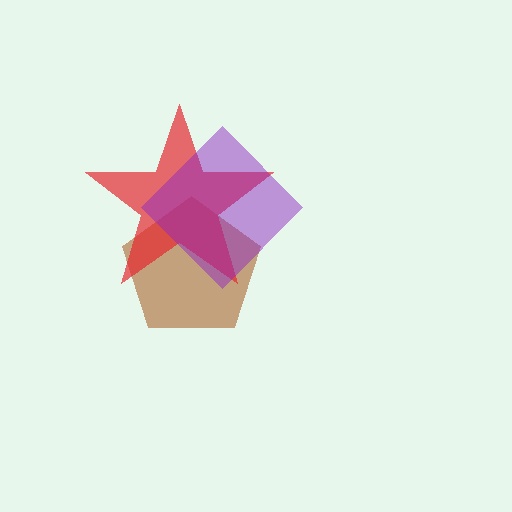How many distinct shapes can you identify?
There are 3 distinct shapes: a brown pentagon, a red star, a purple diamond.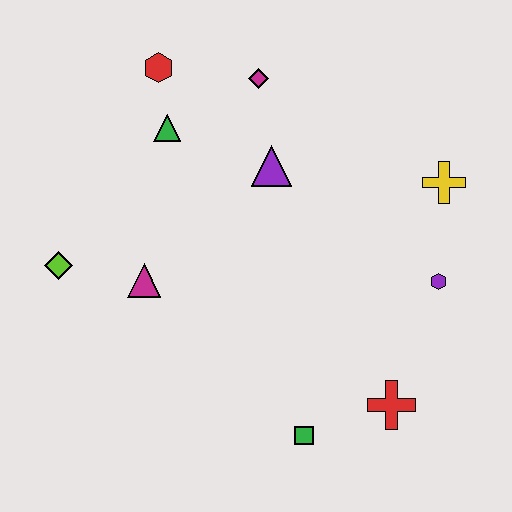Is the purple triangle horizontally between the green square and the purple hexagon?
No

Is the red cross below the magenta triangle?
Yes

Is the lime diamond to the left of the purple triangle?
Yes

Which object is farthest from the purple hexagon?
The lime diamond is farthest from the purple hexagon.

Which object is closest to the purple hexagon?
The yellow cross is closest to the purple hexagon.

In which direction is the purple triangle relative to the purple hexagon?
The purple triangle is to the left of the purple hexagon.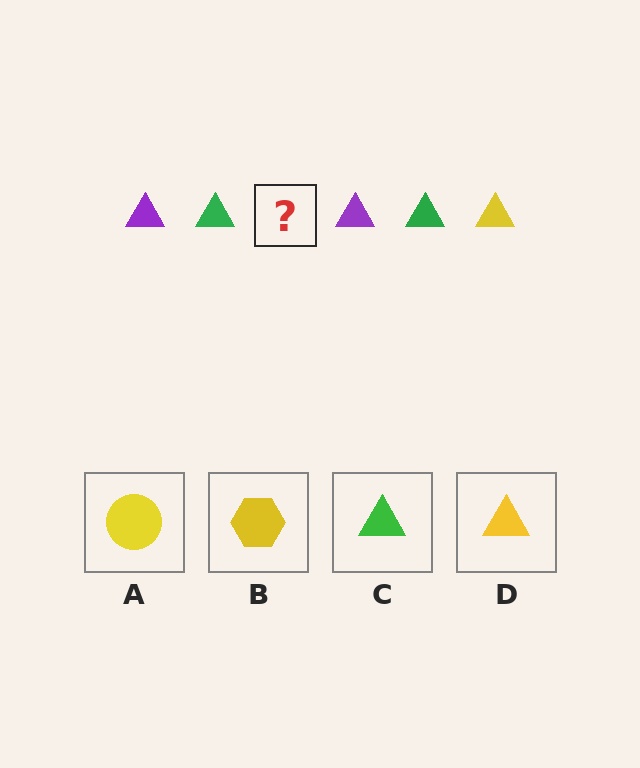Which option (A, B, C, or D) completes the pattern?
D.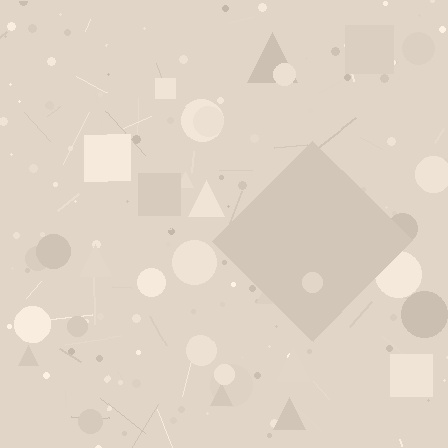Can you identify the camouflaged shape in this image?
The camouflaged shape is a diamond.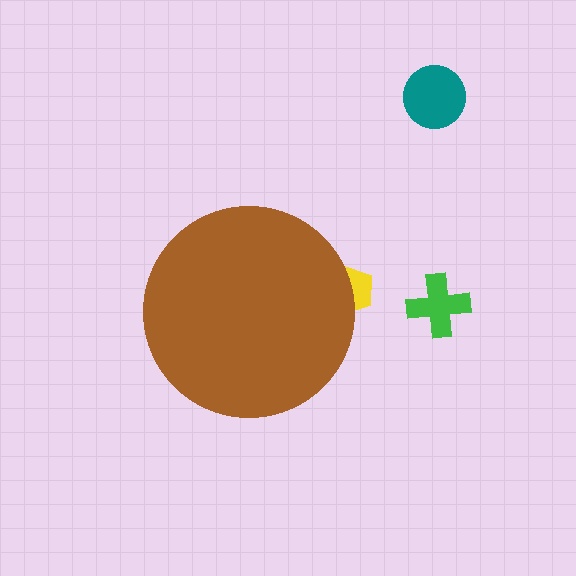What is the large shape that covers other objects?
A brown circle.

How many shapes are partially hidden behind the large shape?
1 shape is partially hidden.